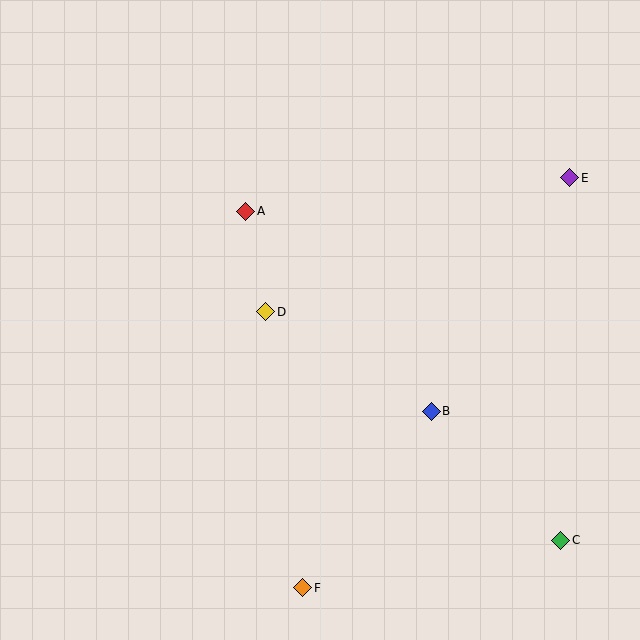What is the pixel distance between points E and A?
The distance between E and A is 326 pixels.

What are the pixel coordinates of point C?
Point C is at (561, 540).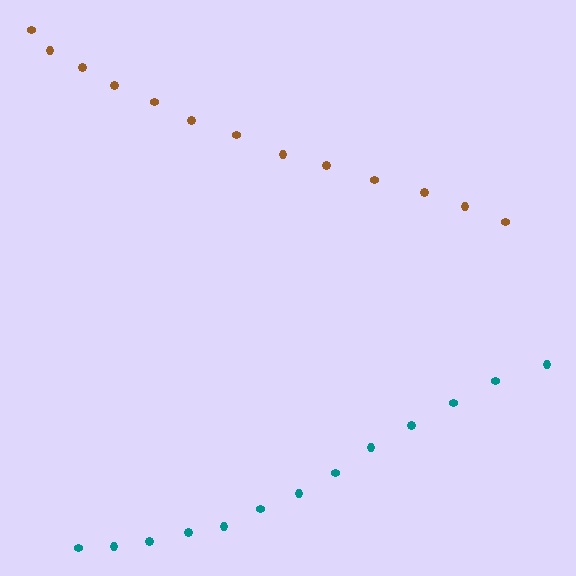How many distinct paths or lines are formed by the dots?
There are 2 distinct paths.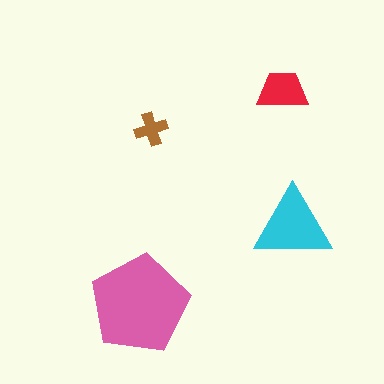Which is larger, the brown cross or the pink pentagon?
The pink pentagon.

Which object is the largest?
The pink pentagon.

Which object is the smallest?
The brown cross.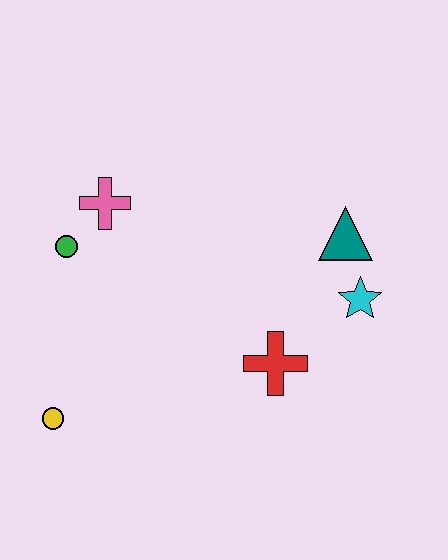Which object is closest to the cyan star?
The teal triangle is closest to the cyan star.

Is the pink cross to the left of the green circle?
No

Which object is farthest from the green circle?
The cyan star is farthest from the green circle.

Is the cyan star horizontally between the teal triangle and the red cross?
No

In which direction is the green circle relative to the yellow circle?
The green circle is above the yellow circle.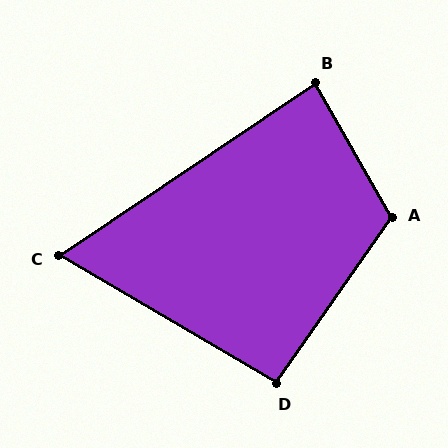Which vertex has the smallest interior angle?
C, at approximately 64 degrees.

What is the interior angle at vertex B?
Approximately 86 degrees (approximately right).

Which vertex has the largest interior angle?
A, at approximately 116 degrees.